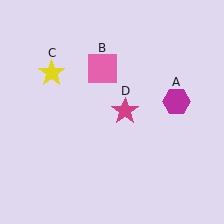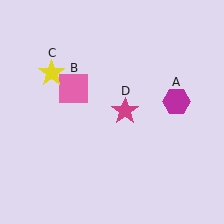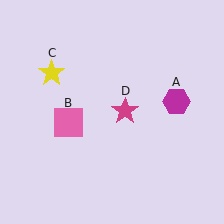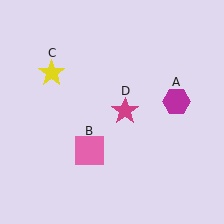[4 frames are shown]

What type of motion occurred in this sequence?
The pink square (object B) rotated counterclockwise around the center of the scene.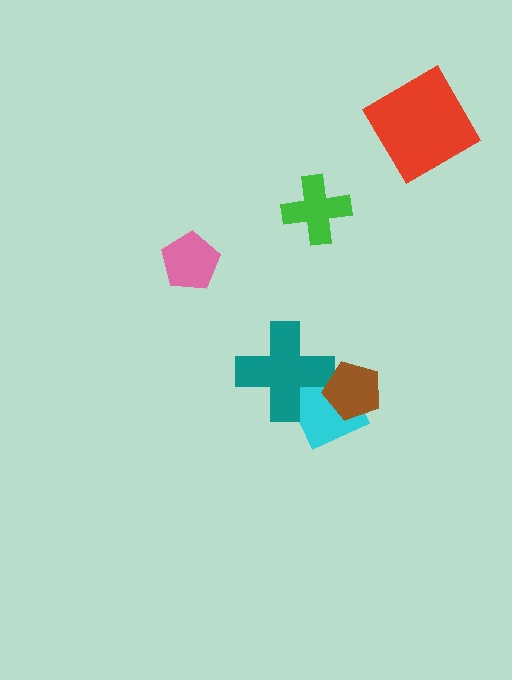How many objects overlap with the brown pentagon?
2 objects overlap with the brown pentagon.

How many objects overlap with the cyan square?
2 objects overlap with the cyan square.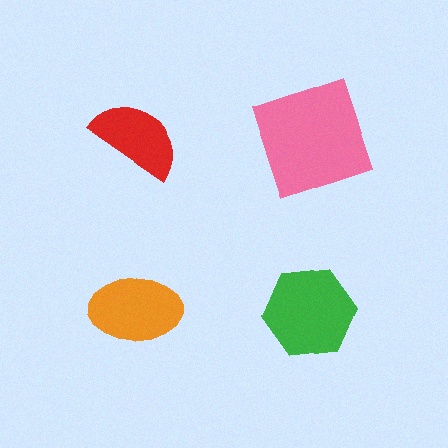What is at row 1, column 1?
A red semicircle.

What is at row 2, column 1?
An orange ellipse.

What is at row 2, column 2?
A green hexagon.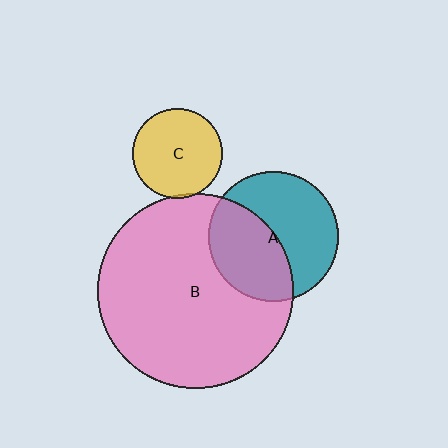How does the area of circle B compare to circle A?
Approximately 2.3 times.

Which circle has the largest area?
Circle B (pink).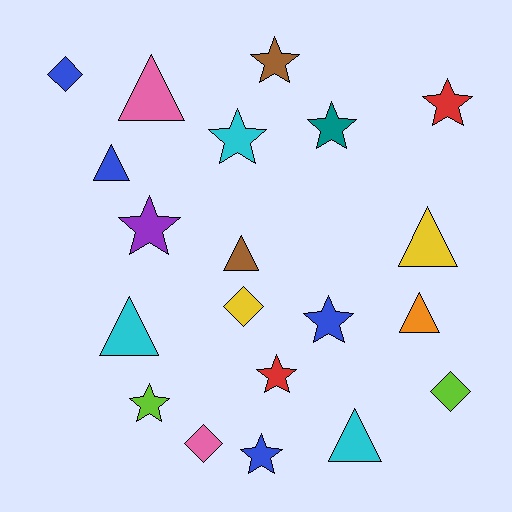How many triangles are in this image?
There are 7 triangles.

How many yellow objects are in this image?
There are 2 yellow objects.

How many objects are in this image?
There are 20 objects.